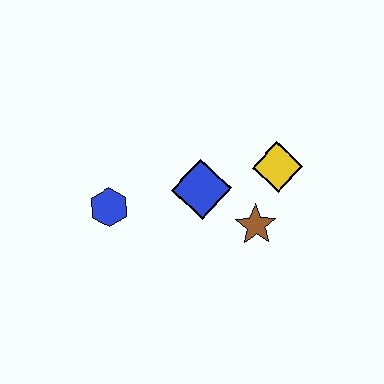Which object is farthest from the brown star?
The blue hexagon is farthest from the brown star.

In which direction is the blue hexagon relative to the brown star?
The blue hexagon is to the left of the brown star.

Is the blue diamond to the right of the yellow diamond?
No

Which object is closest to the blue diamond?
The brown star is closest to the blue diamond.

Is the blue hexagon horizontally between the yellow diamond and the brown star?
No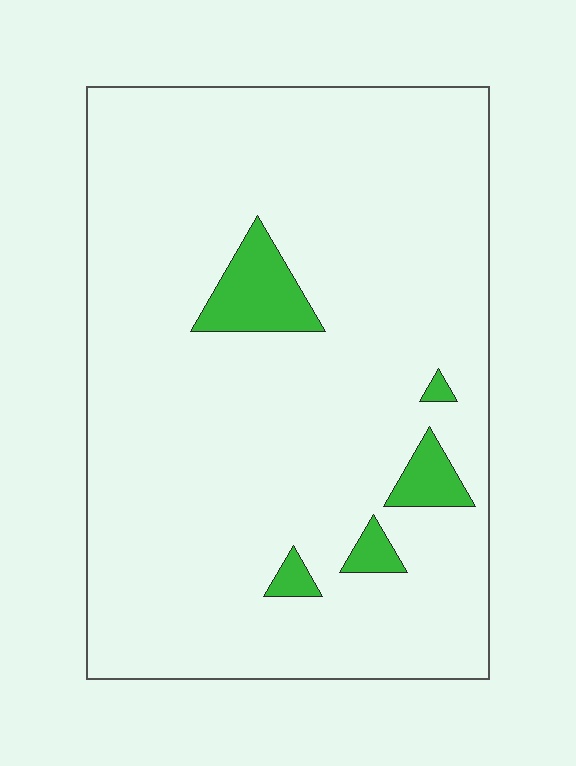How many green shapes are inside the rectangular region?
5.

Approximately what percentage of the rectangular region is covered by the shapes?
Approximately 5%.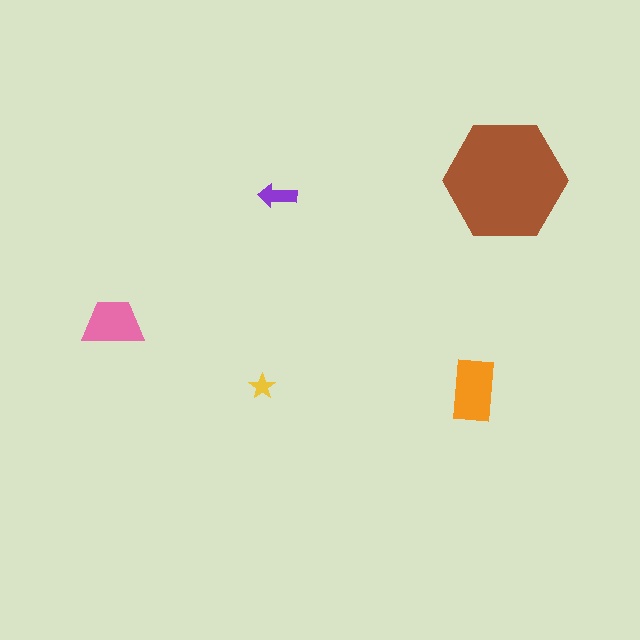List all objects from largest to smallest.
The brown hexagon, the orange rectangle, the pink trapezoid, the purple arrow, the yellow star.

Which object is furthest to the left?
The pink trapezoid is leftmost.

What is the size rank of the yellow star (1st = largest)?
5th.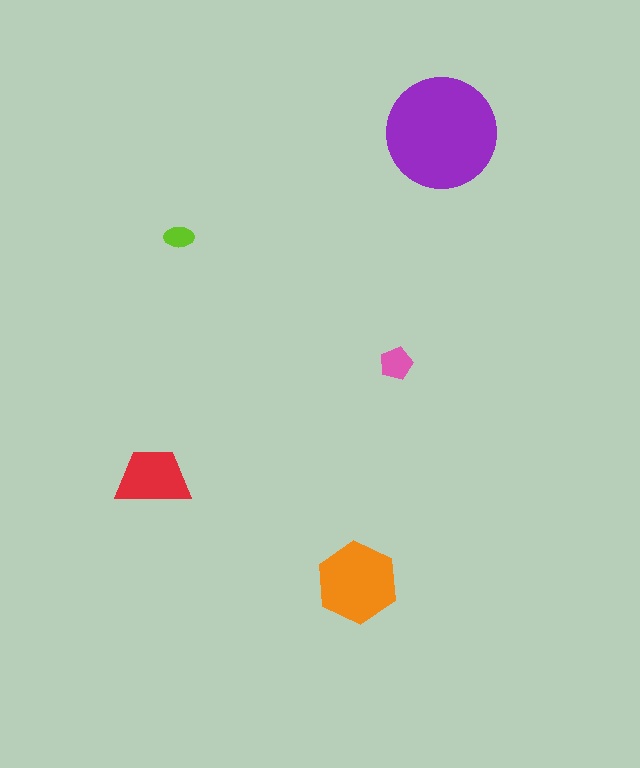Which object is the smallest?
The lime ellipse.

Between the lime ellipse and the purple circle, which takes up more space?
The purple circle.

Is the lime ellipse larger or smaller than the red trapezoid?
Smaller.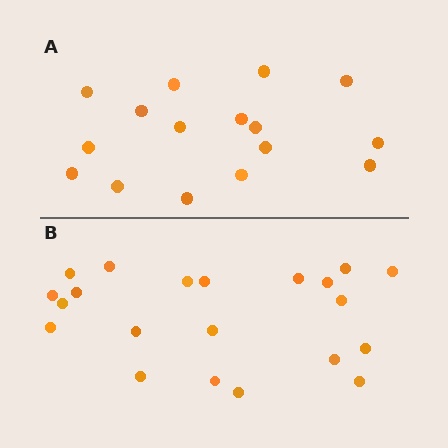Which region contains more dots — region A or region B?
Region B (the bottom region) has more dots.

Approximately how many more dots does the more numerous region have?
Region B has about 5 more dots than region A.